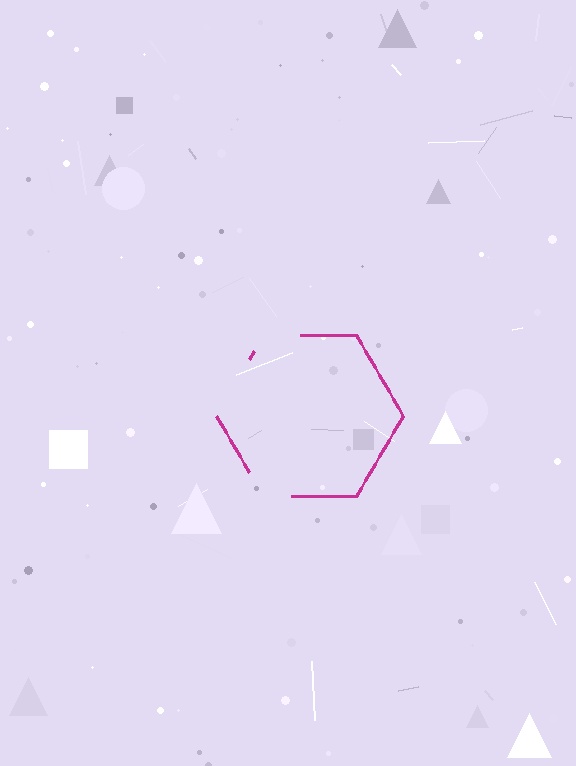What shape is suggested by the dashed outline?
The dashed outline suggests a hexagon.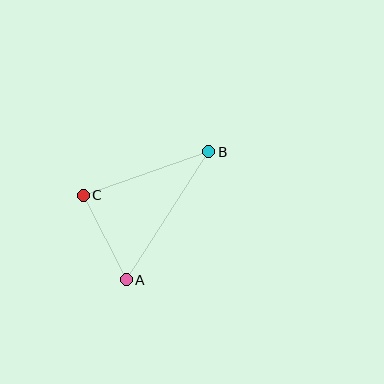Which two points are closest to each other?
Points A and C are closest to each other.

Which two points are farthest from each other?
Points A and B are farthest from each other.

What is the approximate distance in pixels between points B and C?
The distance between B and C is approximately 133 pixels.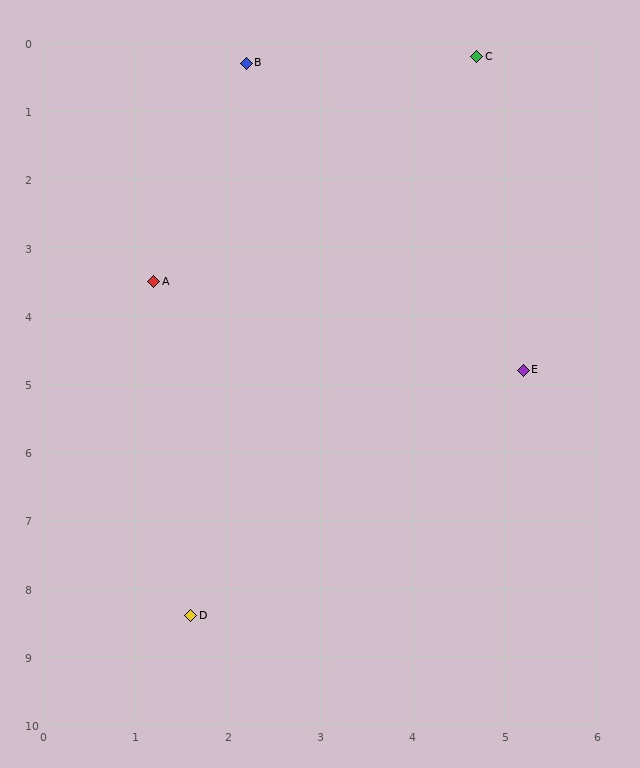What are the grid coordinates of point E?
Point E is at approximately (5.2, 4.8).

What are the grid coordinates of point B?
Point B is at approximately (2.2, 0.3).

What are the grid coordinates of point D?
Point D is at approximately (1.6, 8.4).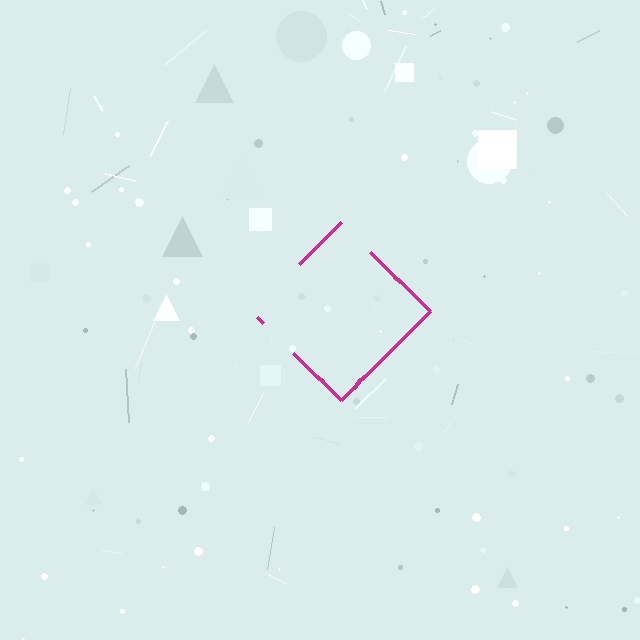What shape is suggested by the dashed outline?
The dashed outline suggests a diamond.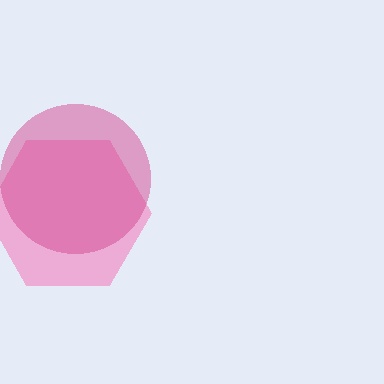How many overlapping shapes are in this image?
There are 2 overlapping shapes in the image.